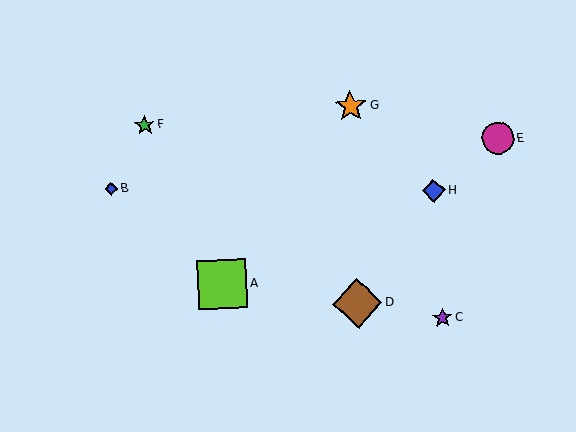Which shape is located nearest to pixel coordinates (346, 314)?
The brown diamond (labeled D) at (358, 303) is nearest to that location.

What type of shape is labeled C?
Shape C is a purple star.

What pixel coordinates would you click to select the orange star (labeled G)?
Click at (351, 106) to select the orange star G.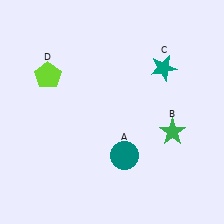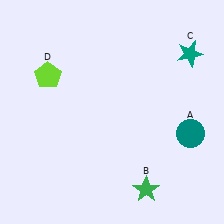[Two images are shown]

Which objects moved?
The objects that moved are: the teal circle (A), the green star (B), the teal star (C).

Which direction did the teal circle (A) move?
The teal circle (A) moved right.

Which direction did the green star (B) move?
The green star (B) moved down.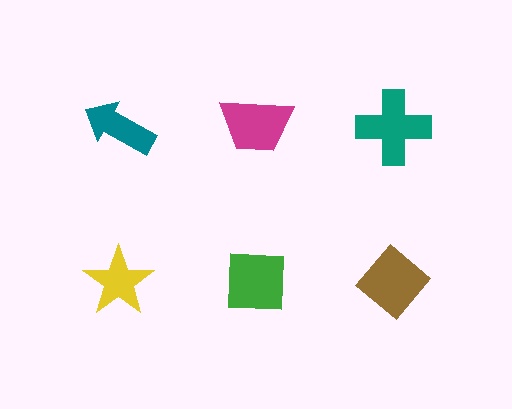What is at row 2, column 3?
A brown diamond.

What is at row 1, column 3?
A teal cross.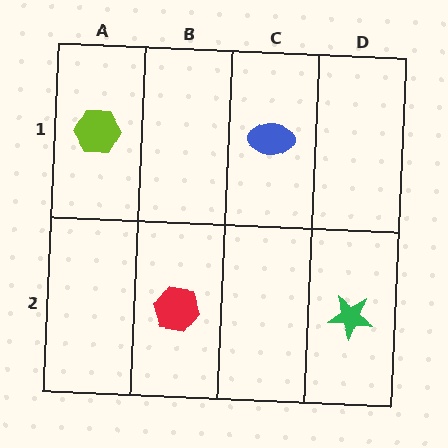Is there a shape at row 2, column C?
No, that cell is empty.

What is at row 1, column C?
A blue ellipse.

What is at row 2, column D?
A green star.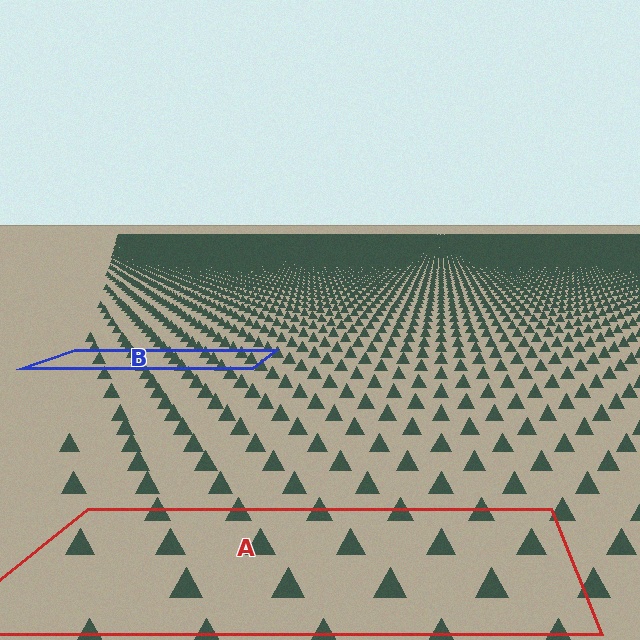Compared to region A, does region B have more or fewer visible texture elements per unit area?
Region B has more texture elements per unit area — they are packed more densely because it is farther away.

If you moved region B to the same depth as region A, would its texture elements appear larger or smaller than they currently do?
They would appear larger. At a closer depth, the same texture elements are projected at a bigger on-screen size.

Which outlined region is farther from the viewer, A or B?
Region B is farther from the viewer — the texture elements inside it appear smaller and more densely packed.